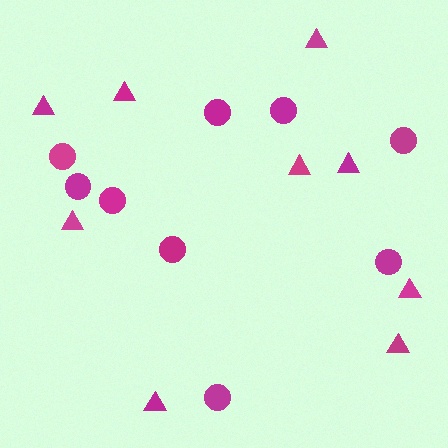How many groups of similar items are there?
There are 2 groups: one group of circles (9) and one group of triangles (9).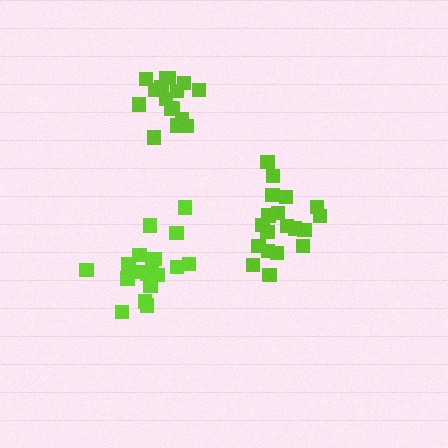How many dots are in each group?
Group 1: 19 dots, Group 2: 19 dots, Group 3: 16 dots (54 total).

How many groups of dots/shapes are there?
There are 3 groups.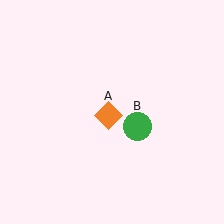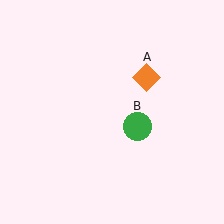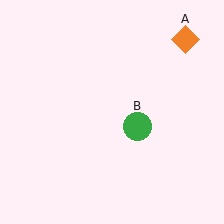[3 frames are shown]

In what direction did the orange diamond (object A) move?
The orange diamond (object A) moved up and to the right.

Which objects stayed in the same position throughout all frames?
Green circle (object B) remained stationary.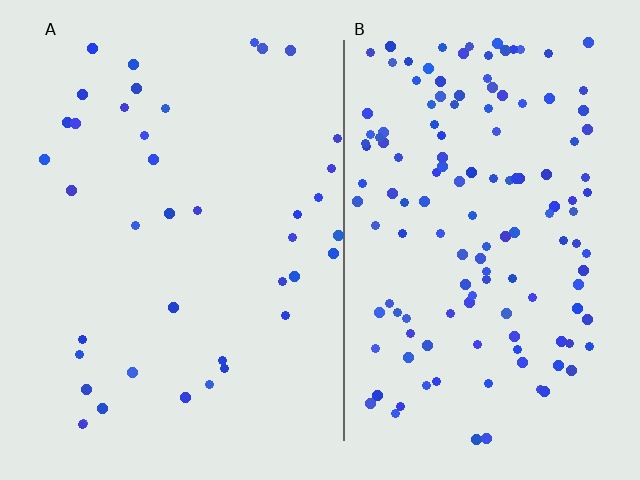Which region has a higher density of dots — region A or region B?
B (the right).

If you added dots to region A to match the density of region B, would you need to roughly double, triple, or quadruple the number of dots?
Approximately triple.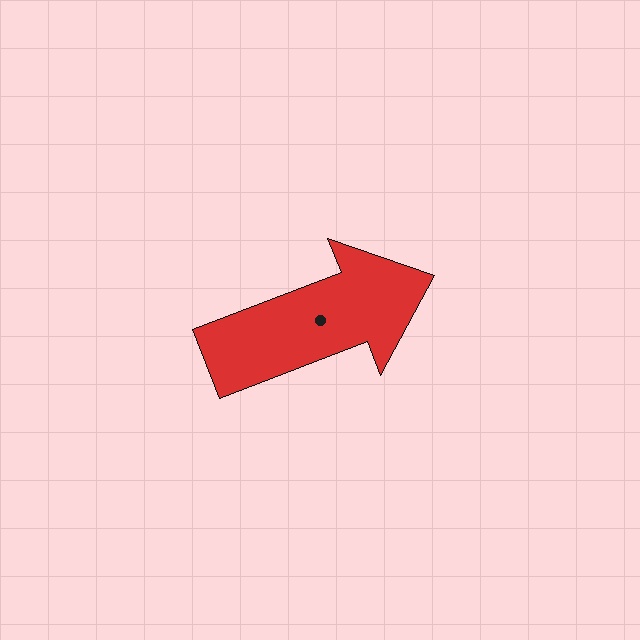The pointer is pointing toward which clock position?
Roughly 2 o'clock.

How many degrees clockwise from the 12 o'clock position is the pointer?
Approximately 69 degrees.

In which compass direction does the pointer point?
East.